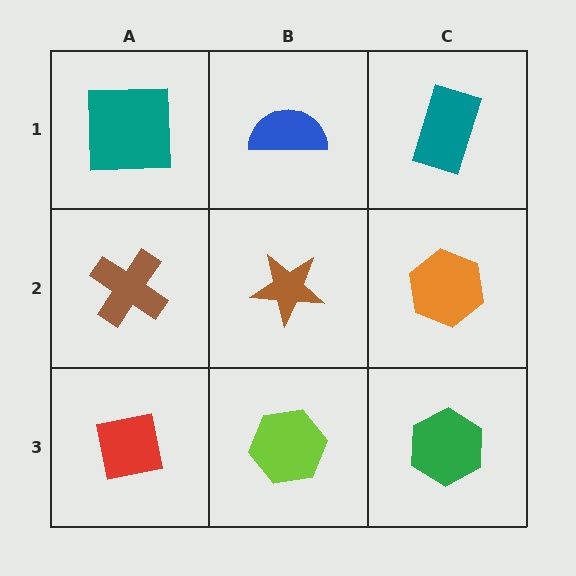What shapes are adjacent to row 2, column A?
A teal square (row 1, column A), a red square (row 3, column A), a brown star (row 2, column B).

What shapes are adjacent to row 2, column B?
A blue semicircle (row 1, column B), a lime hexagon (row 3, column B), a brown cross (row 2, column A), an orange hexagon (row 2, column C).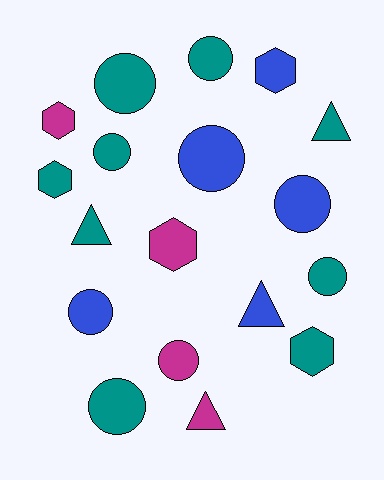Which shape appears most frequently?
Circle, with 9 objects.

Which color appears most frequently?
Teal, with 9 objects.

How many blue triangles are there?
There is 1 blue triangle.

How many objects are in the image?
There are 18 objects.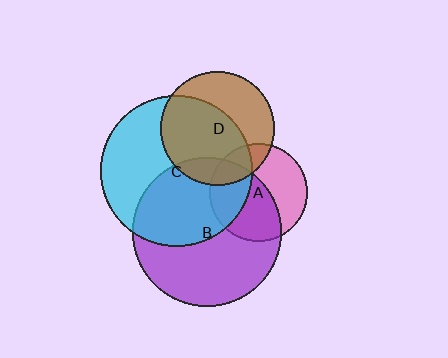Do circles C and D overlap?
Yes.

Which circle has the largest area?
Circle C (cyan).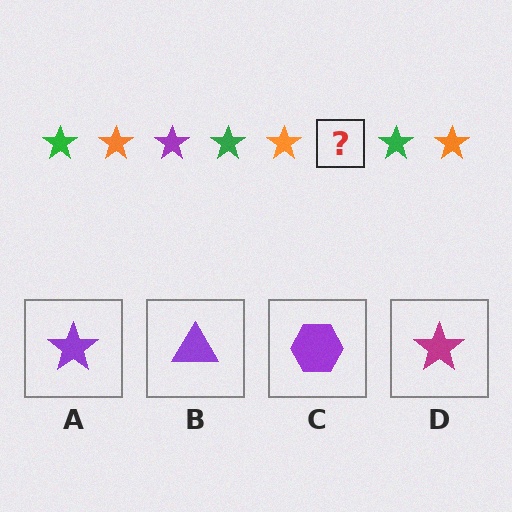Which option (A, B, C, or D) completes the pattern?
A.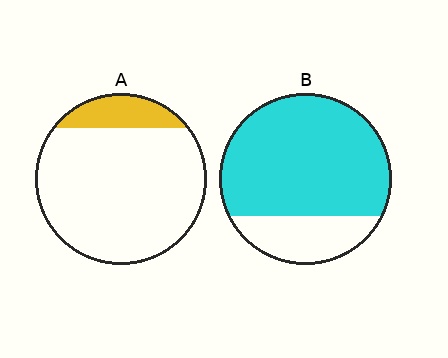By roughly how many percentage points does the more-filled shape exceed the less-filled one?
By roughly 60 percentage points (B over A).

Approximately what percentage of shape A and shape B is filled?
A is approximately 15% and B is approximately 75%.